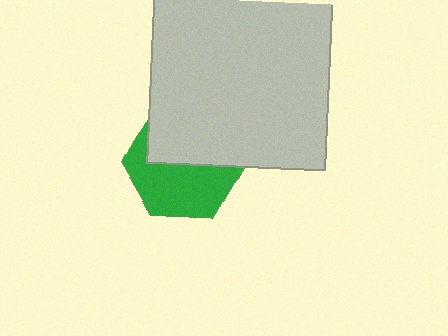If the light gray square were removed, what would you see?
You would see the complete green hexagon.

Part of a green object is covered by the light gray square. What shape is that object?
It is a hexagon.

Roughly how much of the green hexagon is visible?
About half of it is visible (roughly 53%).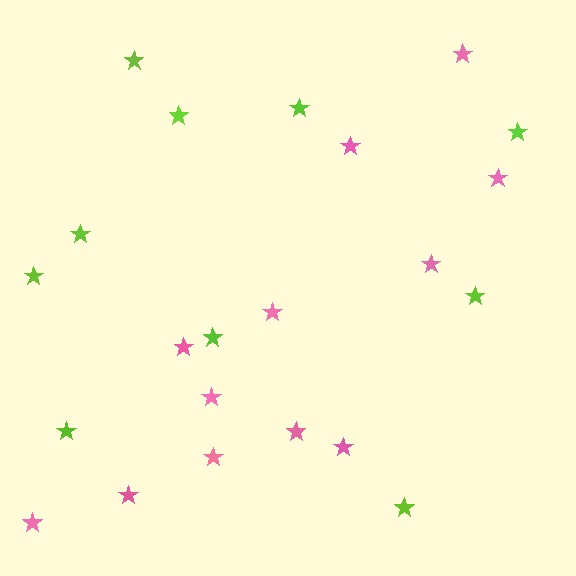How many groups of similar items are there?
There are 2 groups: one group of pink stars (12) and one group of lime stars (10).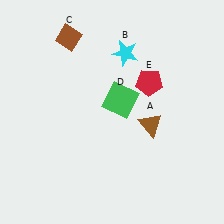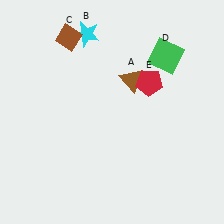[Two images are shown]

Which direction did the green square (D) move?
The green square (D) moved right.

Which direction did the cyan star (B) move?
The cyan star (B) moved left.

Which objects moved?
The objects that moved are: the brown triangle (A), the cyan star (B), the green square (D).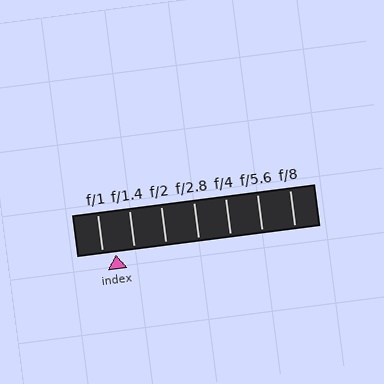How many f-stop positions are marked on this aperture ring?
There are 7 f-stop positions marked.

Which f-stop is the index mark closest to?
The index mark is closest to f/1.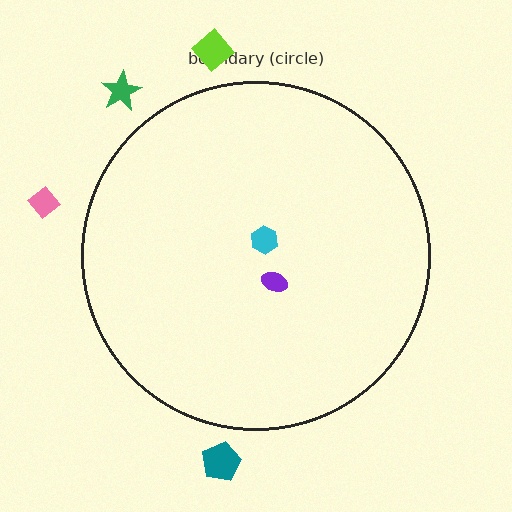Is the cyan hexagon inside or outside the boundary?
Inside.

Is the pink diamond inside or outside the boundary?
Outside.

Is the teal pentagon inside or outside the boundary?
Outside.